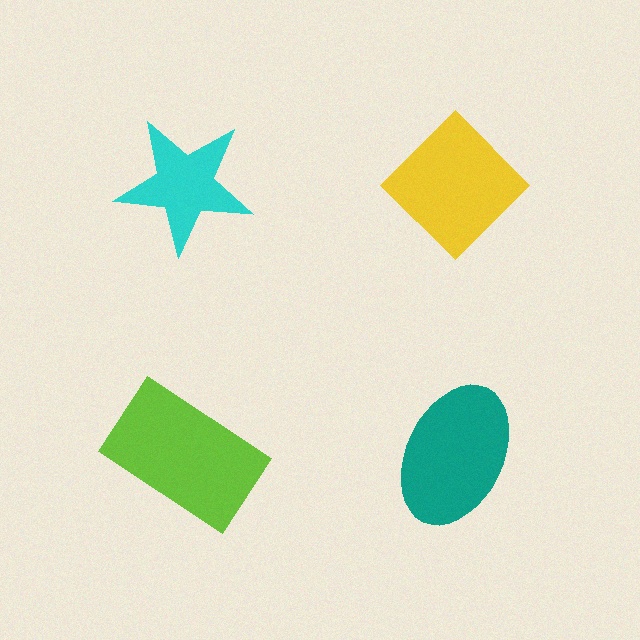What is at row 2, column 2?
A teal ellipse.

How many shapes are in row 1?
2 shapes.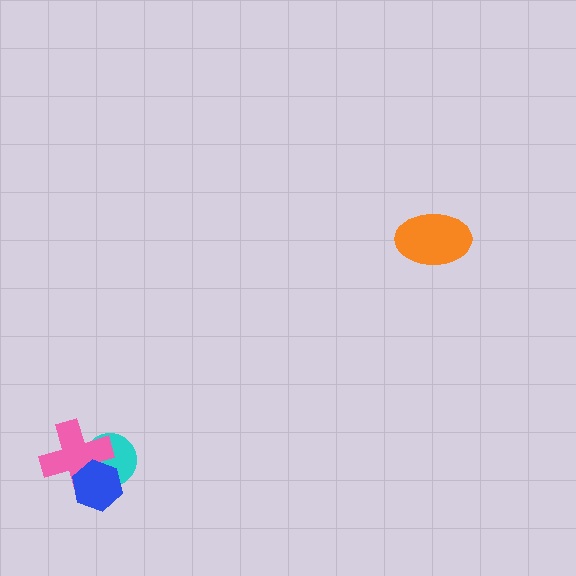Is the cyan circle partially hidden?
Yes, it is partially covered by another shape.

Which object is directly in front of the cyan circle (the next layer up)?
The pink cross is directly in front of the cyan circle.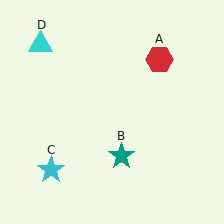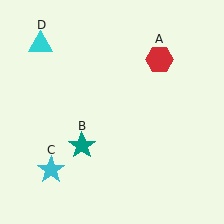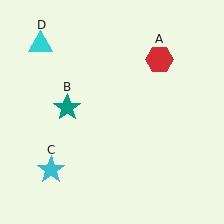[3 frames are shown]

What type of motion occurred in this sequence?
The teal star (object B) rotated clockwise around the center of the scene.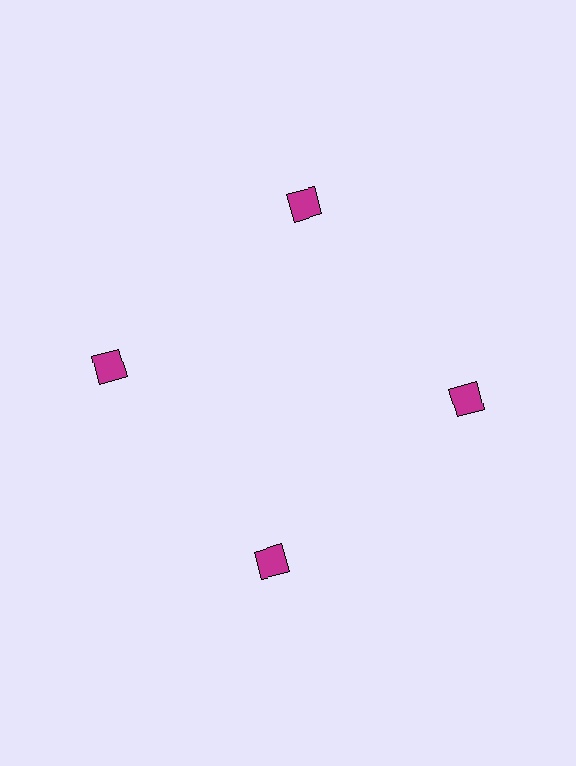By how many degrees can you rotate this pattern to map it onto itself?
The pattern maps onto itself every 90 degrees of rotation.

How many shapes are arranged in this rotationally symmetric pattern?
There are 4 shapes, arranged in 4 groups of 1.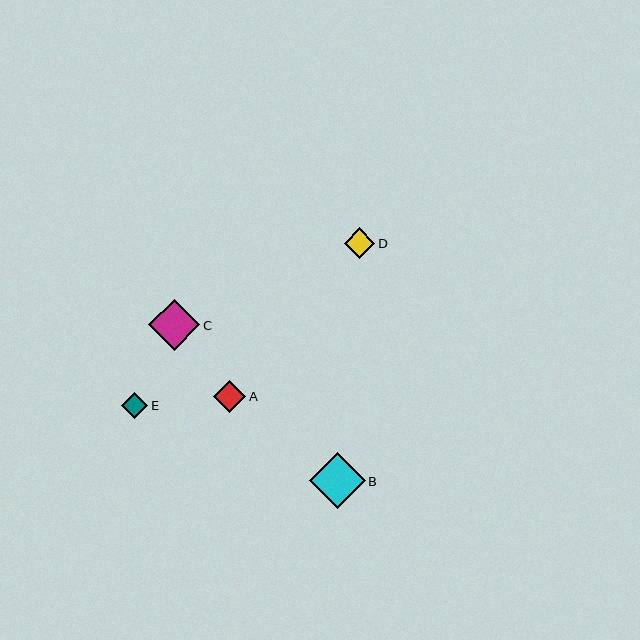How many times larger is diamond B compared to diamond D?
Diamond B is approximately 1.8 times the size of diamond D.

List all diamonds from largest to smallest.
From largest to smallest: B, C, A, D, E.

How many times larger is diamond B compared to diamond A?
Diamond B is approximately 1.7 times the size of diamond A.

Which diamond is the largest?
Diamond B is the largest with a size of approximately 56 pixels.